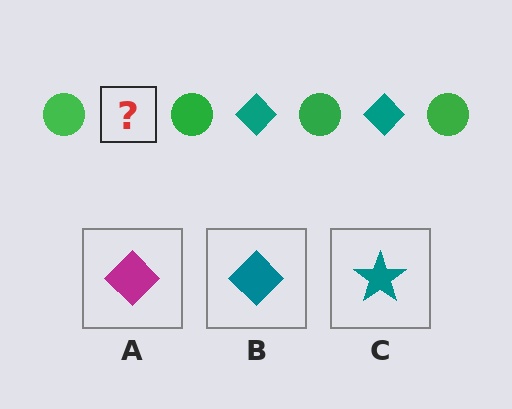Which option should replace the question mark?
Option B.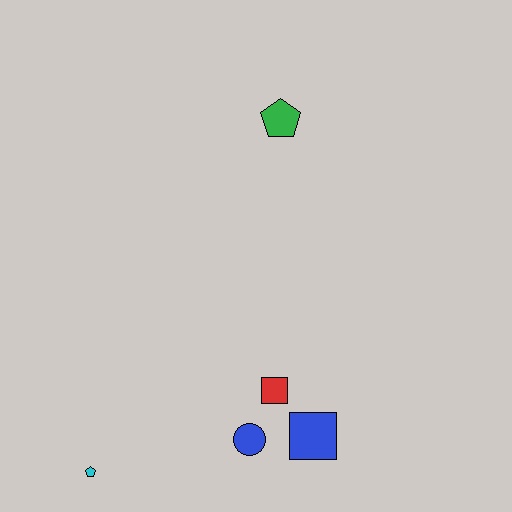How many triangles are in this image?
There are no triangles.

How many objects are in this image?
There are 5 objects.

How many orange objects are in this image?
There are no orange objects.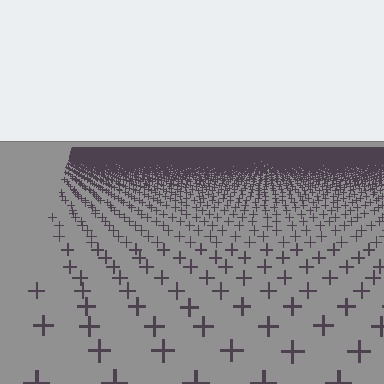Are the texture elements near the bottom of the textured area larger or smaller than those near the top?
Larger. Near the bottom, elements are closer to the viewer and appear at a bigger on-screen size.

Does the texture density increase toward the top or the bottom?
Density increases toward the top.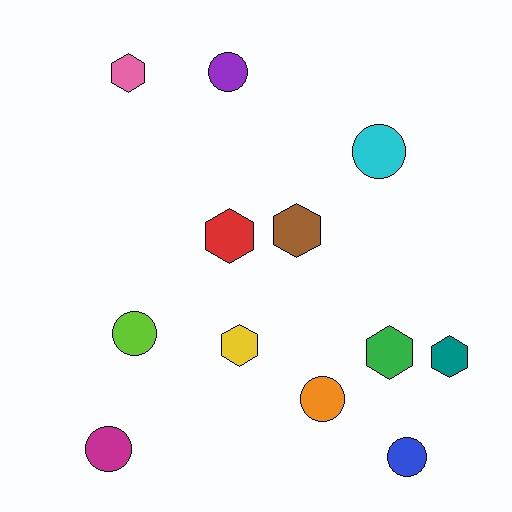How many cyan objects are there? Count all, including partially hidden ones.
There is 1 cyan object.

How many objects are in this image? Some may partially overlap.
There are 12 objects.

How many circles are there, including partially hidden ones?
There are 6 circles.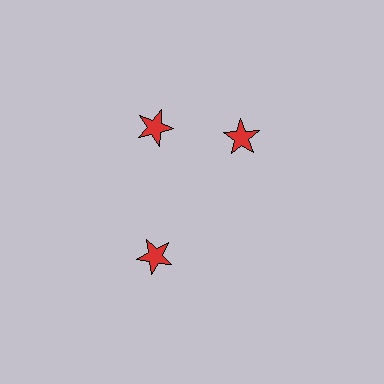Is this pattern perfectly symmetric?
No. The 3 red stars are arranged in a ring, but one element near the 3 o'clock position is rotated out of alignment along the ring, breaking the 3-fold rotational symmetry.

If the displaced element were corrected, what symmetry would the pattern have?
It would have 3-fold rotational symmetry — the pattern would map onto itself every 120 degrees.